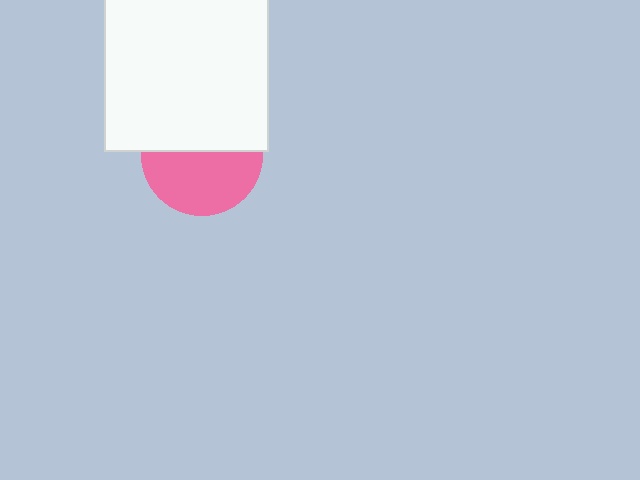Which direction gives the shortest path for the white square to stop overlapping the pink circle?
Moving up gives the shortest separation.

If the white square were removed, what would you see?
You would see the complete pink circle.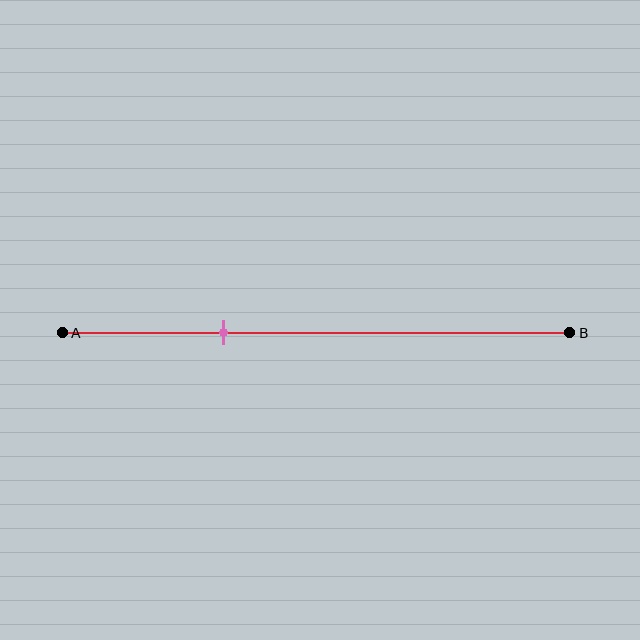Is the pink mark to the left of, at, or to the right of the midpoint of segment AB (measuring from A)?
The pink mark is to the left of the midpoint of segment AB.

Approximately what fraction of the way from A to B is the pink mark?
The pink mark is approximately 30% of the way from A to B.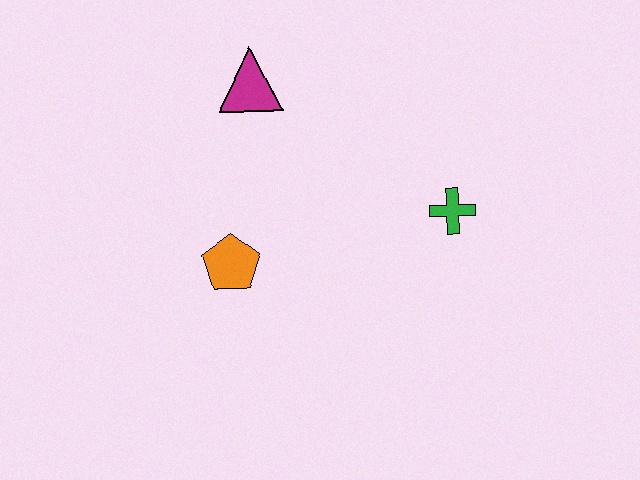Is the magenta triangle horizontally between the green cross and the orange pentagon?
Yes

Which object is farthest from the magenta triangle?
The green cross is farthest from the magenta triangle.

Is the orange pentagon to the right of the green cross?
No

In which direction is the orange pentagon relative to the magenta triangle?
The orange pentagon is below the magenta triangle.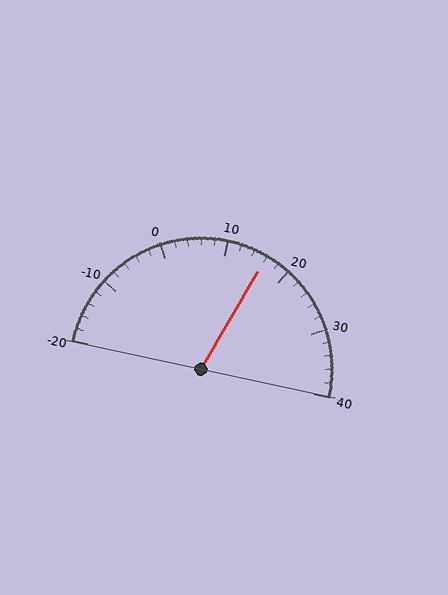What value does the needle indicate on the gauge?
The needle indicates approximately 16.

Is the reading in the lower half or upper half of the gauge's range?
The reading is in the upper half of the range (-20 to 40).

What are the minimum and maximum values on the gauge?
The gauge ranges from -20 to 40.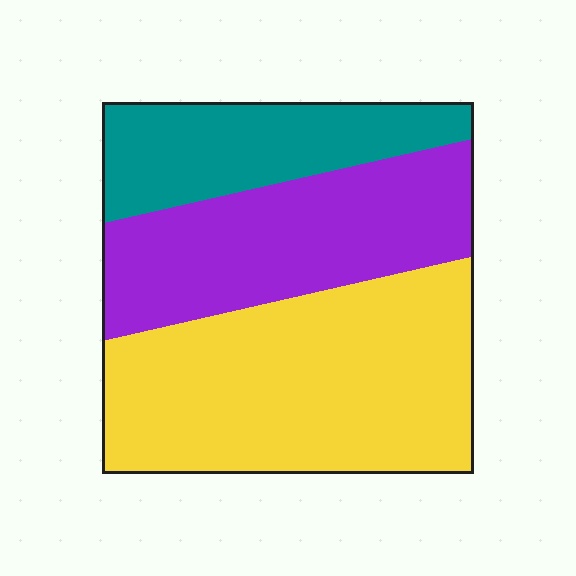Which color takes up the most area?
Yellow, at roughly 45%.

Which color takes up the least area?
Teal, at roughly 20%.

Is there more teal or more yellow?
Yellow.